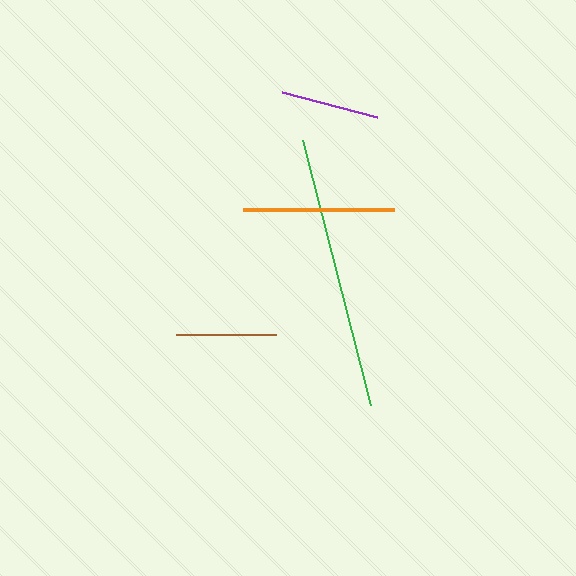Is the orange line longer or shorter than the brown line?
The orange line is longer than the brown line.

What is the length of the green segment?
The green segment is approximately 273 pixels long.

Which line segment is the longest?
The green line is the longest at approximately 273 pixels.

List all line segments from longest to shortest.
From longest to shortest: green, orange, brown, purple.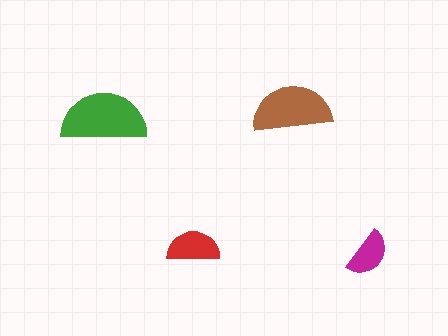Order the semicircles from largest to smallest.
the green one, the brown one, the red one, the magenta one.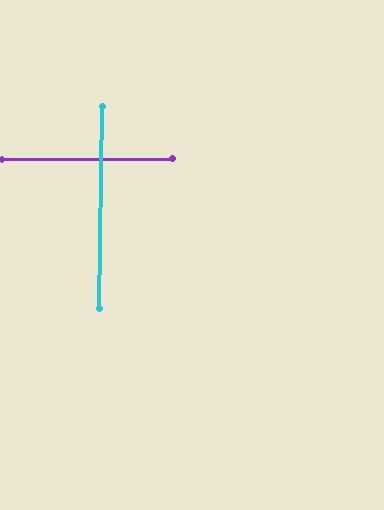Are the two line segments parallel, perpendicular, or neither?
Perpendicular — they meet at approximately 89°.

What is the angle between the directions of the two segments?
Approximately 89 degrees.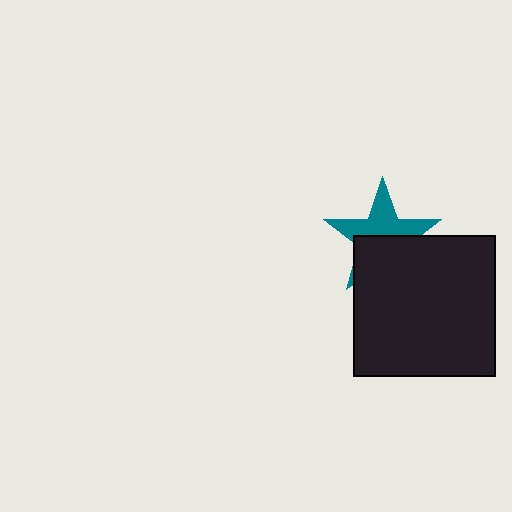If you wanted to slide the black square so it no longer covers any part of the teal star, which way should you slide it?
Slide it down — that is the most direct way to separate the two shapes.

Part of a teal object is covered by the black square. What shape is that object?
It is a star.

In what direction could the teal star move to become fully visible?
The teal star could move up. That would shift it out from behind the black square entirely.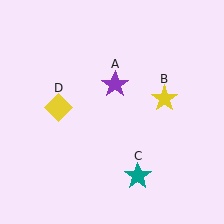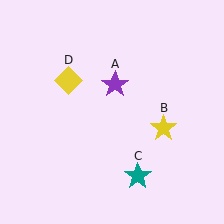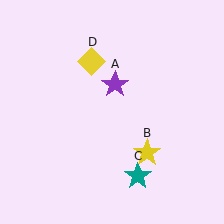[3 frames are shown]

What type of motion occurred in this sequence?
The yellow star (object B), yellow diamond (object D) rotated clockwise around the center of the scene.